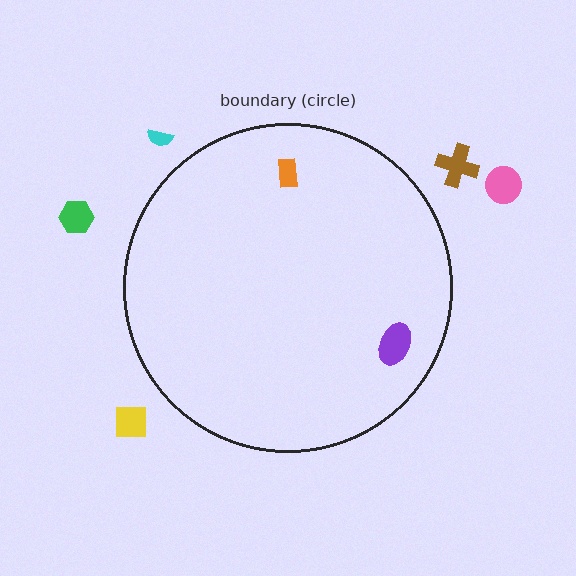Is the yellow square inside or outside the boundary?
Outside.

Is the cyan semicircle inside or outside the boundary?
Outside.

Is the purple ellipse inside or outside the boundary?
Inside.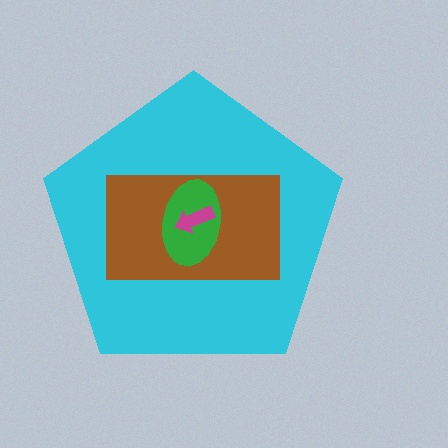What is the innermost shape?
The magenta arrow.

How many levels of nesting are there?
4.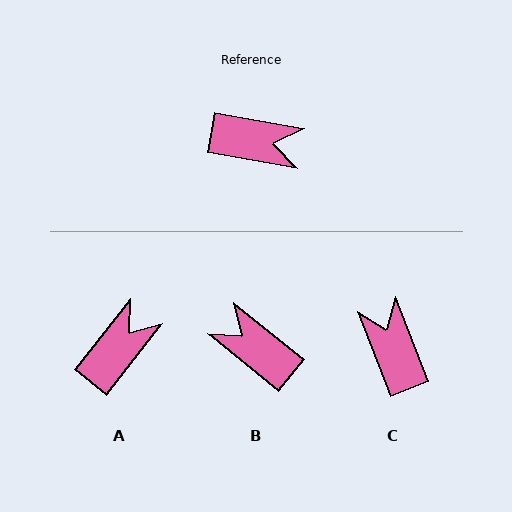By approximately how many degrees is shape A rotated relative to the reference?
Approximately 62 degrees counter-clockwise.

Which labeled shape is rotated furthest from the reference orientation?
B, about 151 degrees away.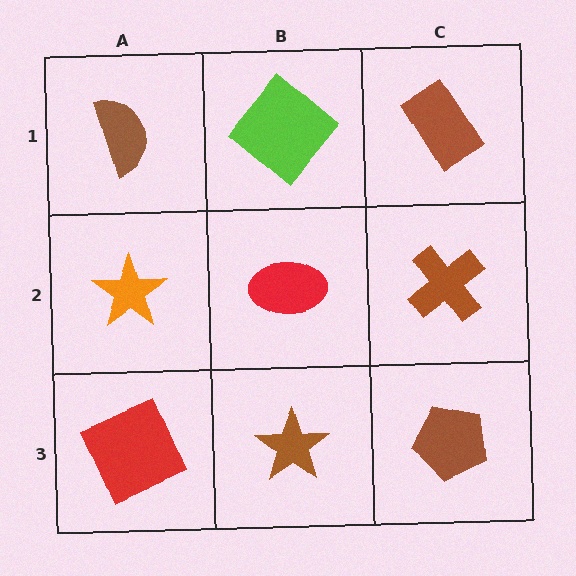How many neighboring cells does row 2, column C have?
3.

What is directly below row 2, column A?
A red square.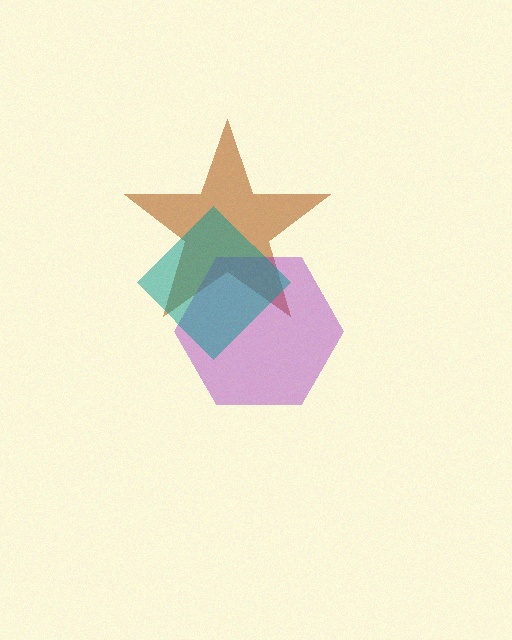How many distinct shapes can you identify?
There are 3 distinct shapes: a brown star, a purple hexagon, a teal diamond.